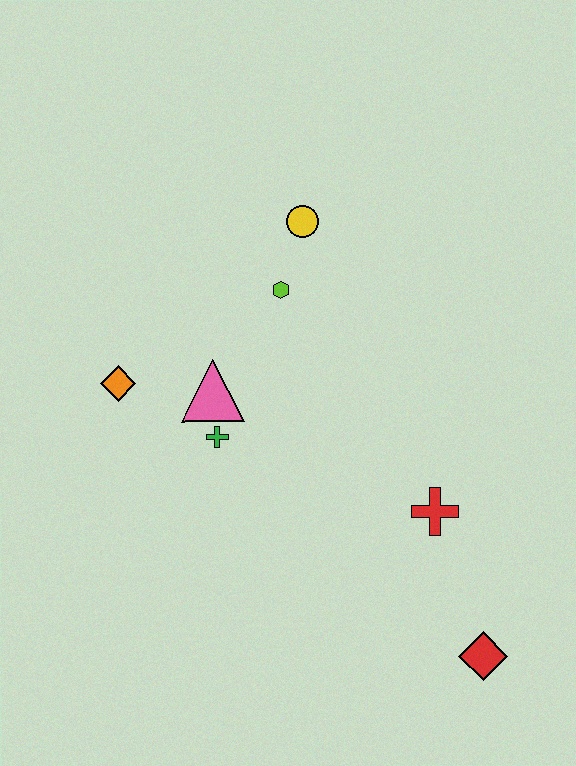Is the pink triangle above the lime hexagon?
No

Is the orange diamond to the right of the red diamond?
No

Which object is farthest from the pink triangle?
The red diamond is farthest from the pink triangle.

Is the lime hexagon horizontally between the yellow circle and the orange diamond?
Yes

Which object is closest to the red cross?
The red diamond is closest to the red cross.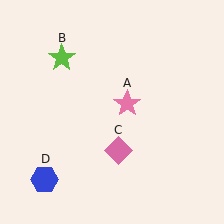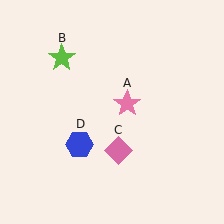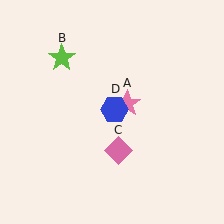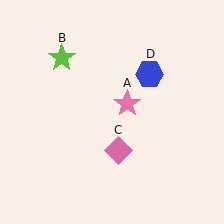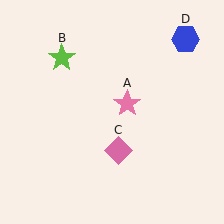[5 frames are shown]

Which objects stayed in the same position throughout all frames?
Pink star (object A) and lime star (object B) and pink diamond (object C) remained stationary.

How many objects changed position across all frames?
1 object changed position: blue hexagon (object D).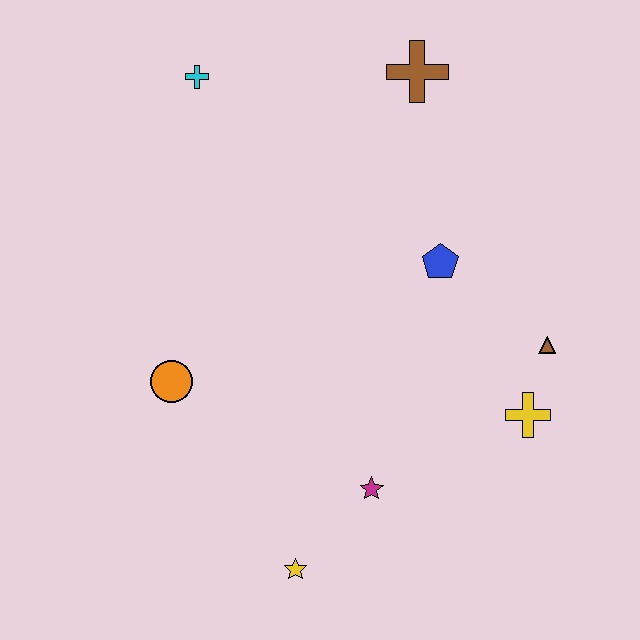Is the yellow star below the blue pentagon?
Yes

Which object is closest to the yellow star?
The magenta star is closest to the yellow star.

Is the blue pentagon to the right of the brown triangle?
No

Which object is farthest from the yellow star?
The brown cross is farthest from the yellow star.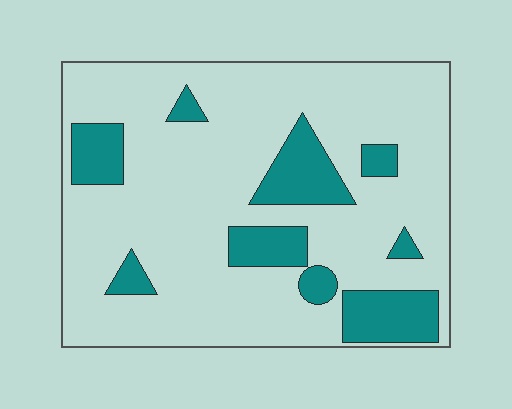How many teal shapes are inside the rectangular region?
9.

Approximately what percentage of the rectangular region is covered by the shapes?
Approximately 20%.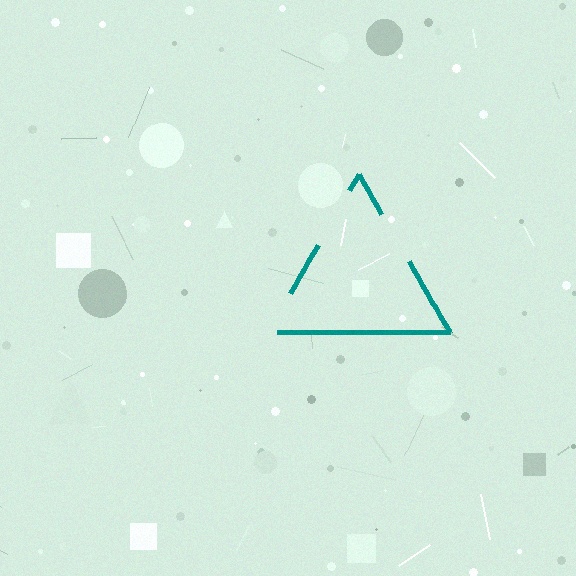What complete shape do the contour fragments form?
The contour fragments form a triangle.